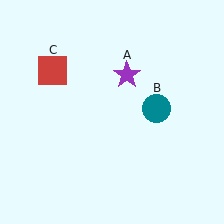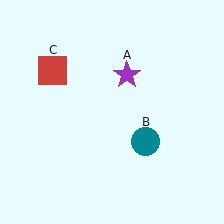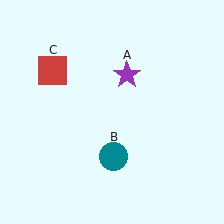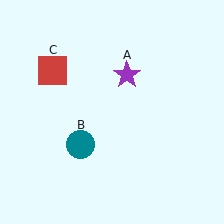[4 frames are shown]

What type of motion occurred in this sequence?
The teal circle (object B) rotated clockwise around the center of the scene.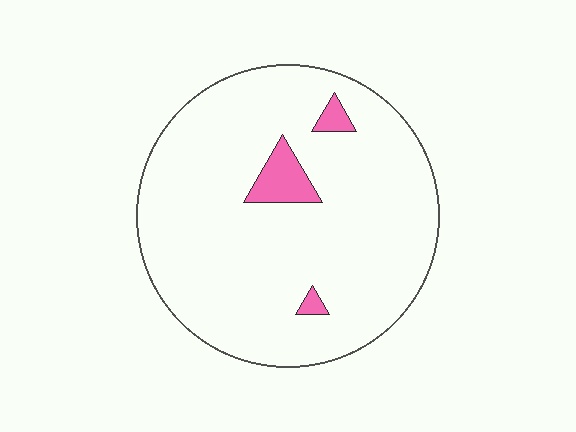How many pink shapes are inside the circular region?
3.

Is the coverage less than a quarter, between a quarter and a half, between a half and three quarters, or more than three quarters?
Less than a quarter.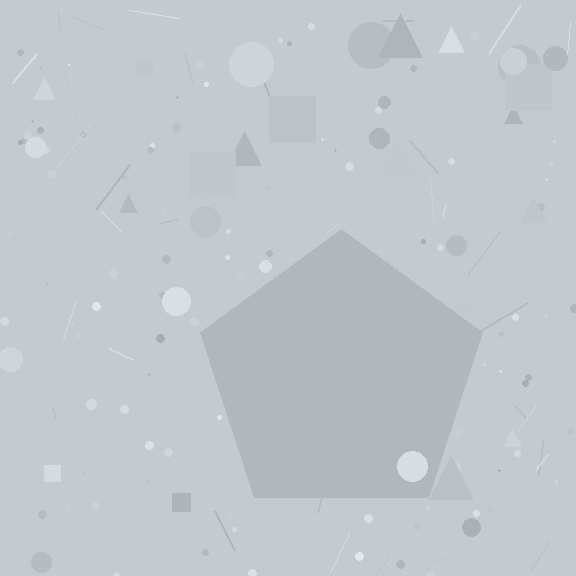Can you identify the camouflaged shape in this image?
The camouflaged shape is a pentagon.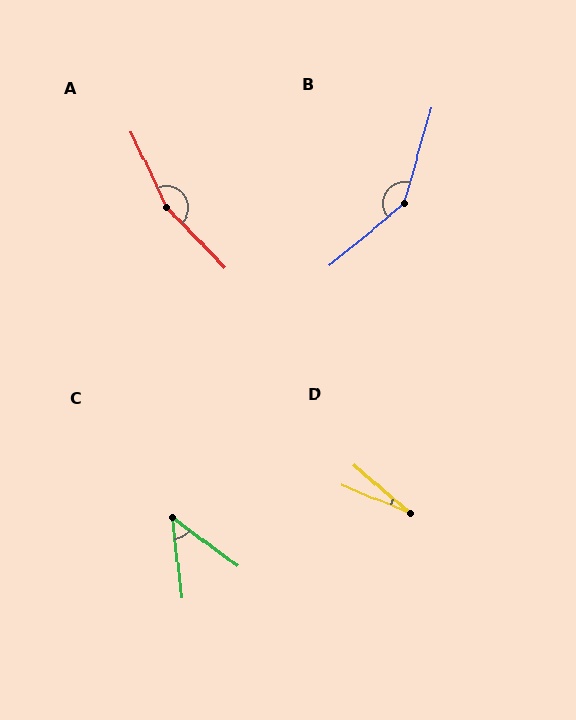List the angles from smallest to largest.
D (18°), C (47°), B (146°), A (161°).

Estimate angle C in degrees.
Approximately 47 degrees.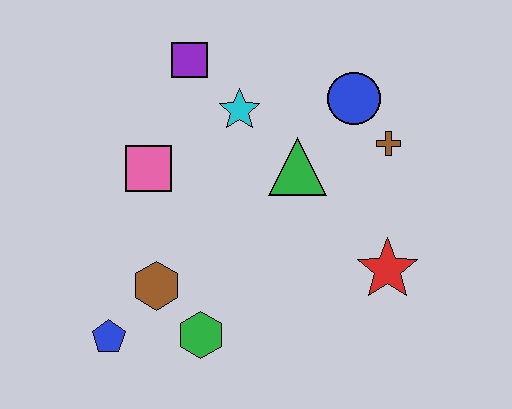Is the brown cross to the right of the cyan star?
Yes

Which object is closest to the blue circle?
The brown cross is closest to the blue circle.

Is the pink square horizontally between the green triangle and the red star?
No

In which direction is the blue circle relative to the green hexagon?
The blue circle is above the green hexagon.